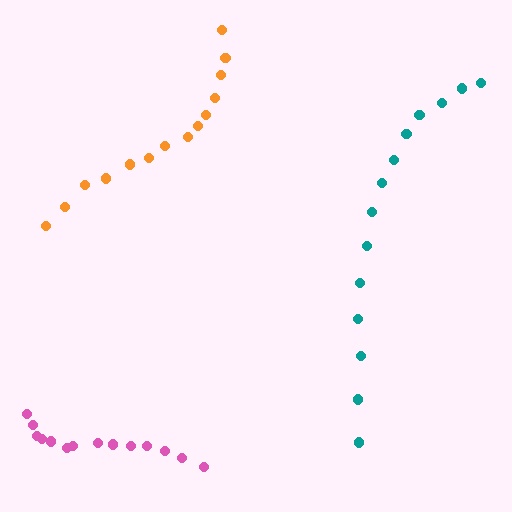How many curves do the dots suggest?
There are 3 distinct paths.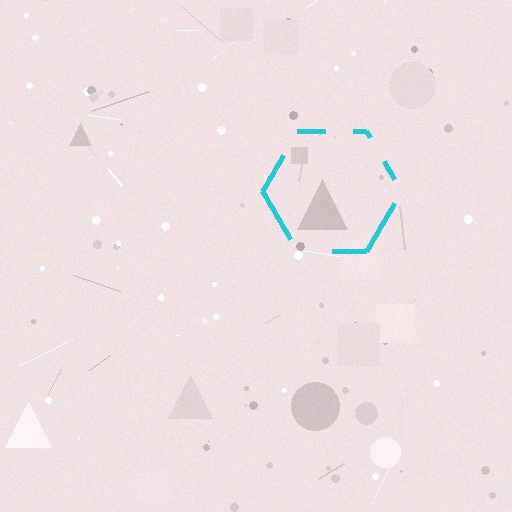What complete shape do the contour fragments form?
The contour fragments form a hexagon.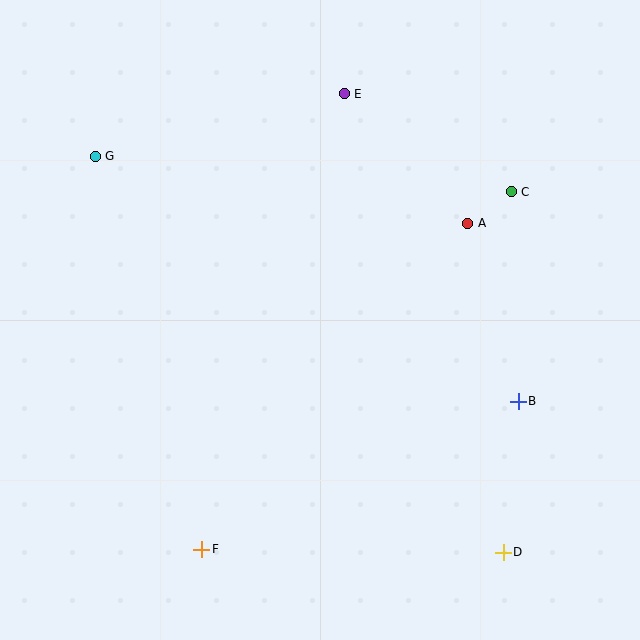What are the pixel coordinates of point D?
Point D is at (503, 552).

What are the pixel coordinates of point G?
Point G is at (95, 156).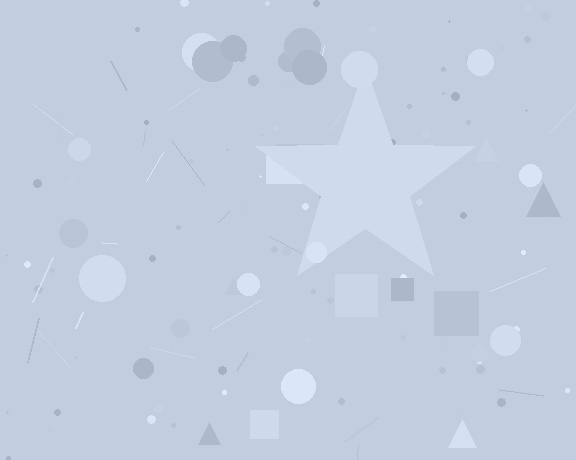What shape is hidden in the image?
A star is hidden in the image.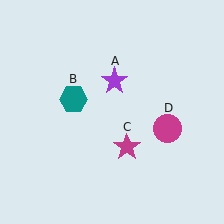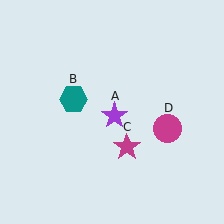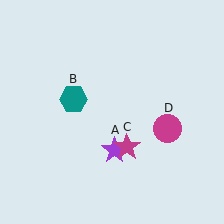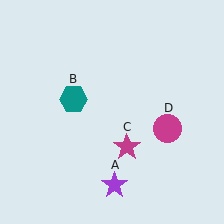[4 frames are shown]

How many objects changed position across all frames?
1 object changed position: purple star (object A).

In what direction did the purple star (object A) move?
The purple star (object A) moved down.